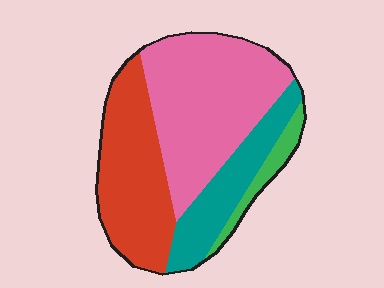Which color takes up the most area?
Pink, at roughly 45%.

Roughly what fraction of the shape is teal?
Teal takes up about one fifth (1/5) of the shape.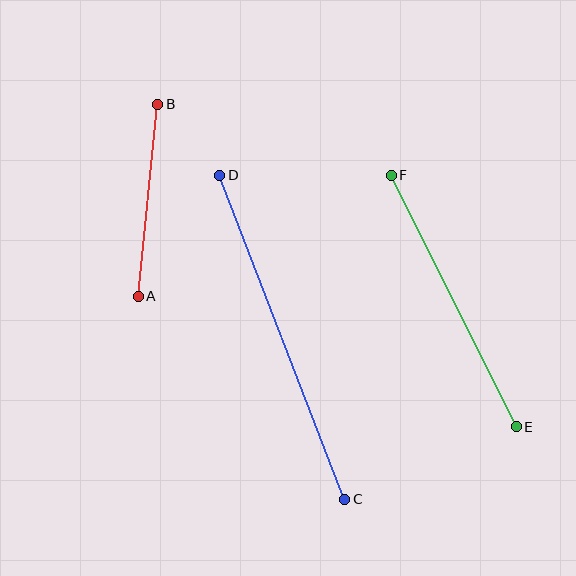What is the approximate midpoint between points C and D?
The midpoint is at approximately (282, 337) pixels.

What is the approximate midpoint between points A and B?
The midpoint is at approximately (148, 200) pixels.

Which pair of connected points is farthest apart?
Points C and D are farthest apart.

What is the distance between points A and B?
The distance is approximately 193 pixels.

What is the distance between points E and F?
The distance is approximately 281 pixels.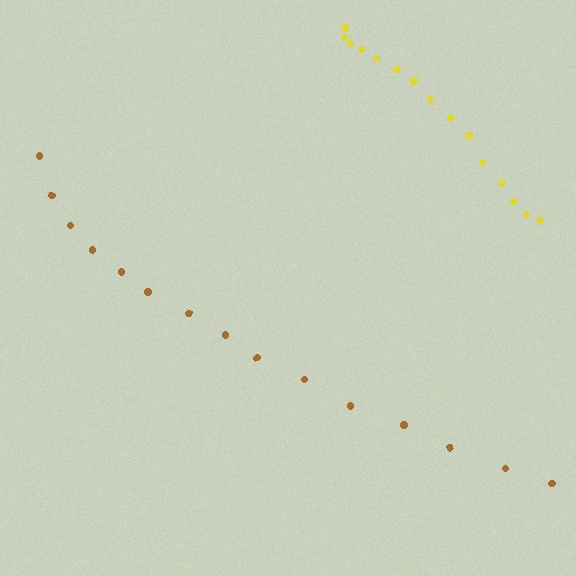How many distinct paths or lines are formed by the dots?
There are 2 distinct paths.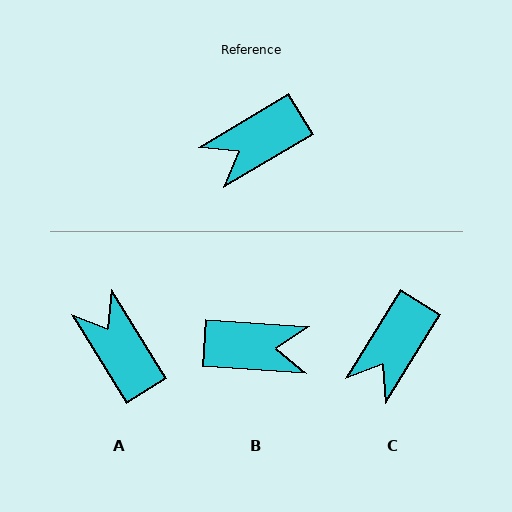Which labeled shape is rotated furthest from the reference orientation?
B, about 146 degrees away.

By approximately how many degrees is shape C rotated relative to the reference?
Approximately 27 degrees counter-clockwise.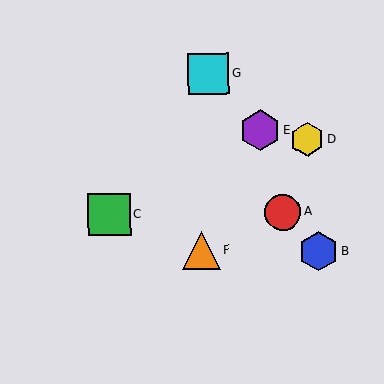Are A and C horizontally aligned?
Yes, both are at y≈212.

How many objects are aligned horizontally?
2 objects (A, C) are aligned horizontally.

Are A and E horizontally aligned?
No, A is at y≈212 and E is at y≈130.